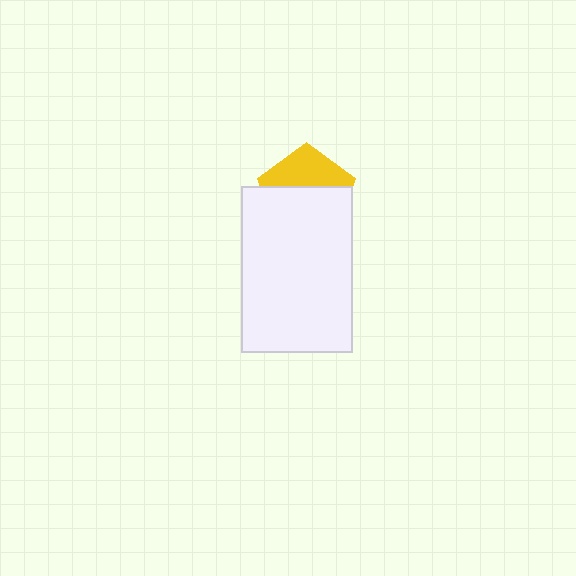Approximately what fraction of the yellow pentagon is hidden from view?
Roughly 61% of the yellow pentagon is hidden behind the white rectangle.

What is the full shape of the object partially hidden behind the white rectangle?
The partially hidden object is a yellow pentagon.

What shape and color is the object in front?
The object in front is a white rectangle.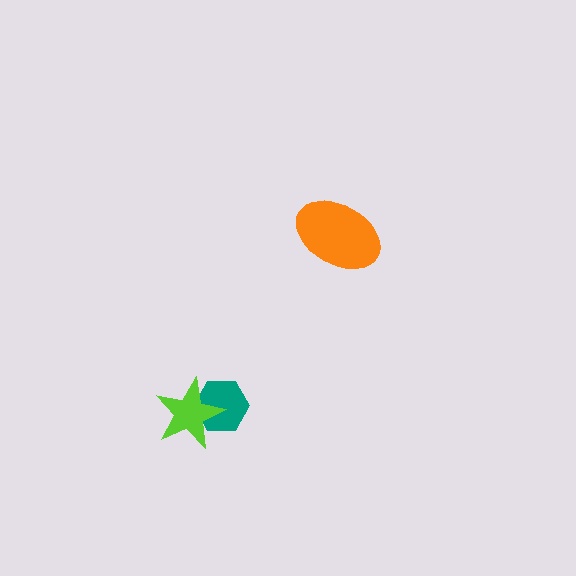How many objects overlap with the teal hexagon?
1 object overlaps with the teal hexagon.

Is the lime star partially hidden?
No, no other shape covers it.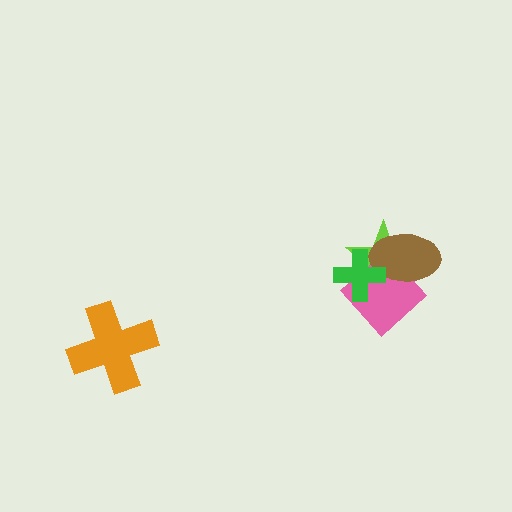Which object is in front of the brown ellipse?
The green cross is in front of the brown ellipse.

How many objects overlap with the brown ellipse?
3 objects overlap with the brown ellipse.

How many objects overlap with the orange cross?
0 objects overlap with the orange cross.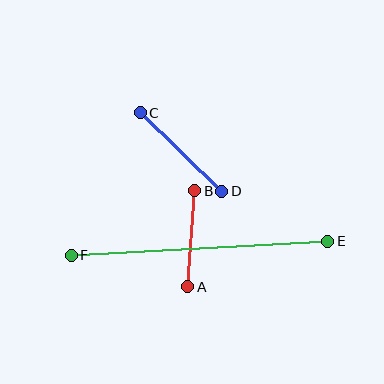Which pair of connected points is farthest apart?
Points E and F are farthest apart.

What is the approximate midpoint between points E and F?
The midpoint is at approximately (200, 248) pixels.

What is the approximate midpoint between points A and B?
The midpoint is at approximately (191, 239) pixels.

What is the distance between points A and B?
The distance is approximately 97 pixels.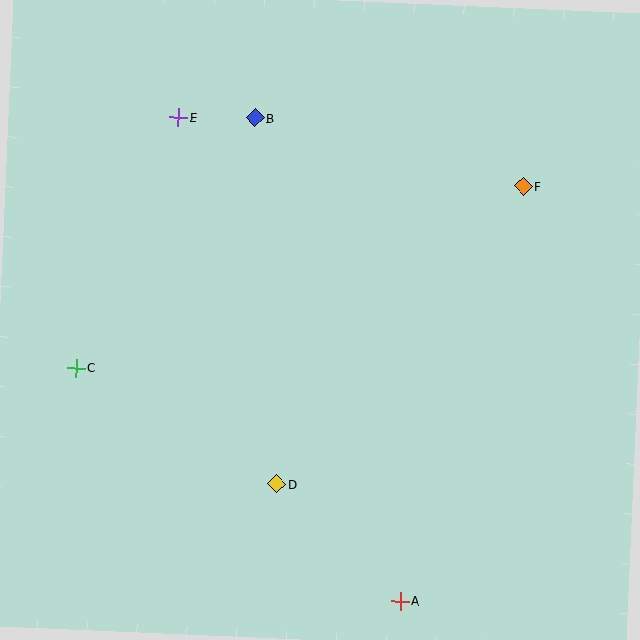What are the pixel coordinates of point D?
Point D is at (276, 484).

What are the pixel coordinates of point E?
Point E is at (178, 117).